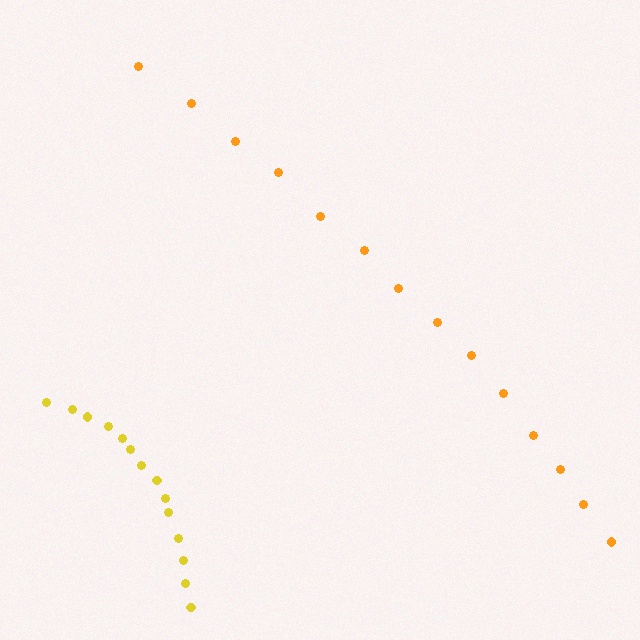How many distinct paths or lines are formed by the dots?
There are 2 distinct paths.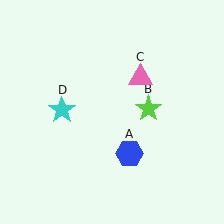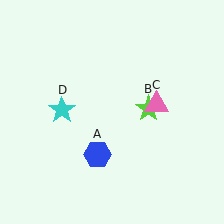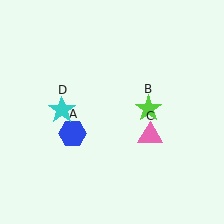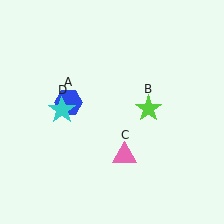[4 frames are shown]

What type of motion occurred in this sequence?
The blue hexagon (object A), pink triangle (object C) rotated clockwise around the center of the scene.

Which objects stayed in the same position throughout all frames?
Lime star (object B) and cyan star (object D) remained stationary.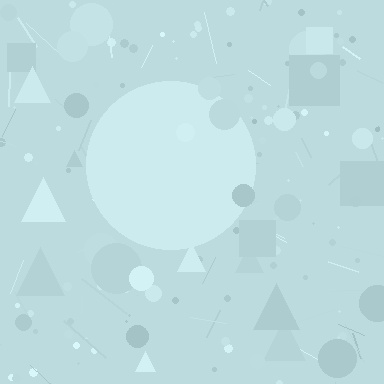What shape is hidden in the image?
A circle is hidden in the image.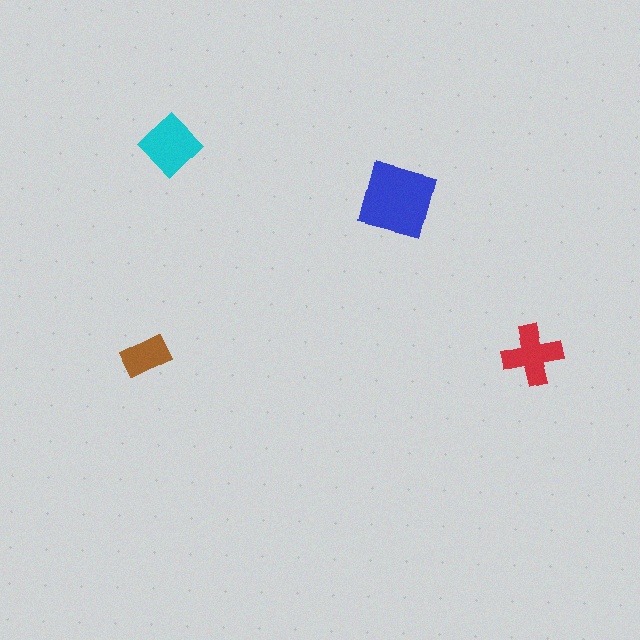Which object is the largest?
The blue square.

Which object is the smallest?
The brown rectangle.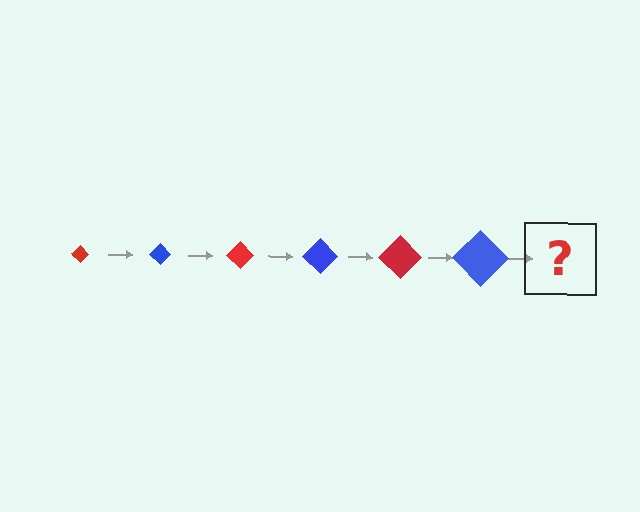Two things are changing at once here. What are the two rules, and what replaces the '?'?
The two rules are that the diamond grows larger each step and the color cycles through red and blue. The '?' should be a red diamond, larger than the previous one.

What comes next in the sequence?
The next element should be a red diamond, larger than the previous one.